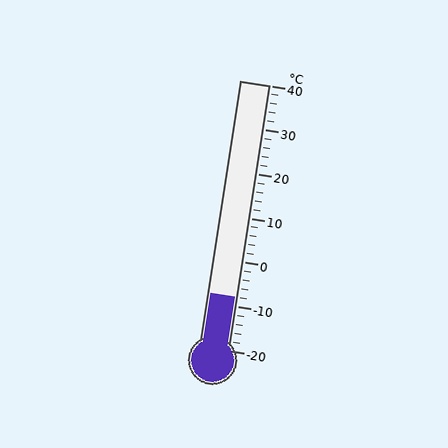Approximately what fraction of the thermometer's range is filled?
The thermometer is filled to approximately 20% of its range.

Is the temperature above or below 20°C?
The temperature is below 20°C.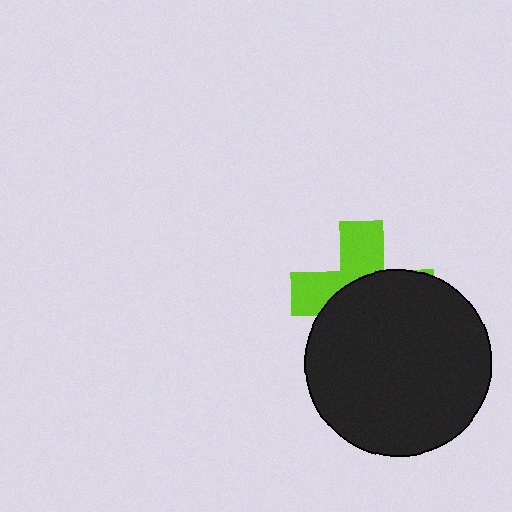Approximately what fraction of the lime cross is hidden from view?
Roughly 59% of the lime cross is hidden behind the black circle.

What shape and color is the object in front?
The object in front is a black circle.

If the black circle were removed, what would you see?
You would see the complete lime cross.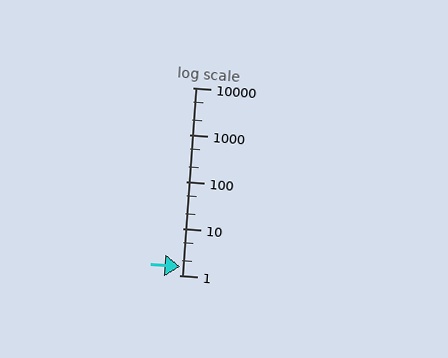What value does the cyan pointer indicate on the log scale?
The pointer indicates approximately 1.5.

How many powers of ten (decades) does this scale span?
The scale spans 4 decades, from 1 to 10000.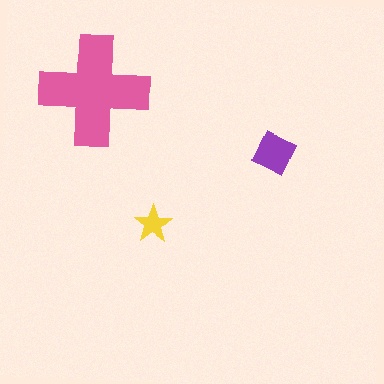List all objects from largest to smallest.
The pink cross, the purple diamond, the yellow star.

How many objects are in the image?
There are 3 objects in the image.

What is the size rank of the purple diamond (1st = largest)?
2nd.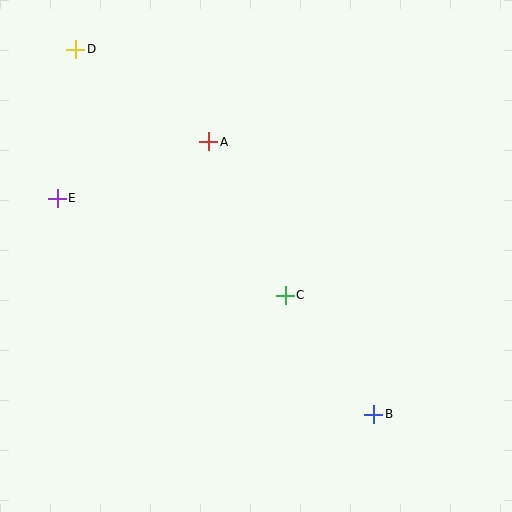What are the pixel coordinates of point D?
Point D is at (76, 49).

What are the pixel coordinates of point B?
Point B is at (374, 414).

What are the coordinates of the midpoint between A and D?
The midpoint between A and D is at (142, 95).